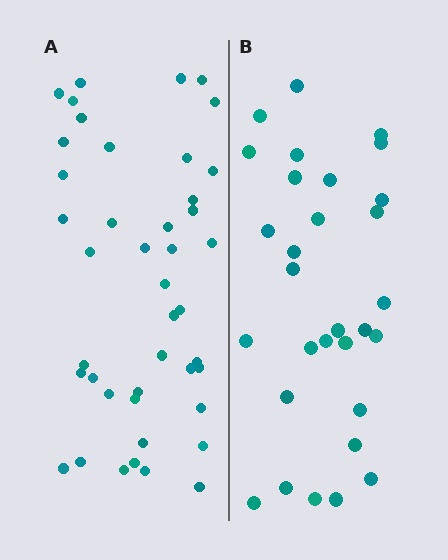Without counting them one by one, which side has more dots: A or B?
Region A (the left region) has more dots.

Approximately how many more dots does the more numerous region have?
Region A has approximately 15 more dots than region B.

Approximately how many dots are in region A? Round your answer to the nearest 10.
About 40 dots. (The exact count is 43, which rounds to 40.)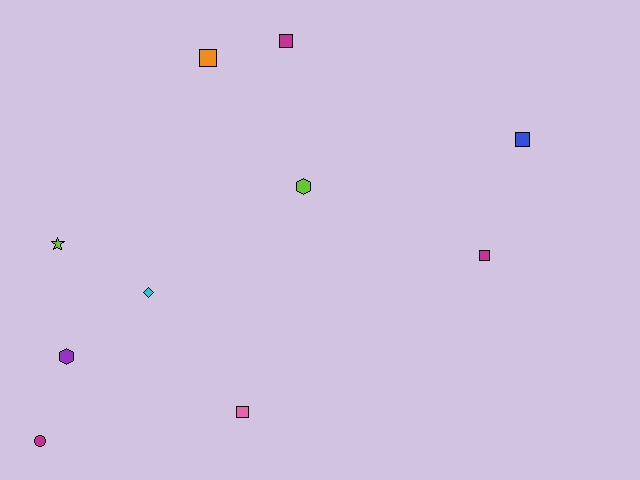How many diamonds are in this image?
There is 1 diamond.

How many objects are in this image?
There are 10 objects.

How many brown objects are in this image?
There are no brown objects.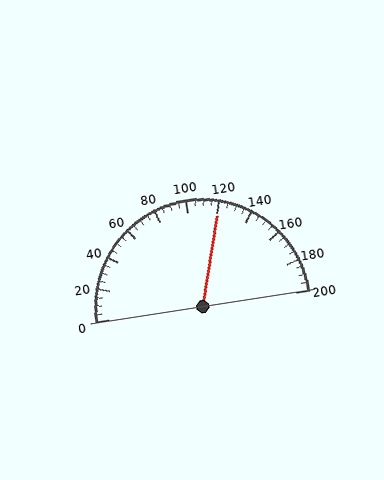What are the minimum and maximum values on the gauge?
The gauge ranges from 0 to 200.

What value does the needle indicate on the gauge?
The needle indicates approximately 120.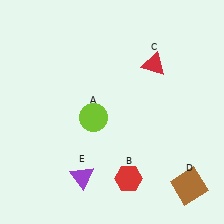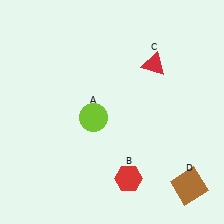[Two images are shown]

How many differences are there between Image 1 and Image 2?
There is 1 difference between the two images.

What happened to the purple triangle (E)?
The purple triangle (E) was removed in Image 2. It was in the bottom-left area of Image 1.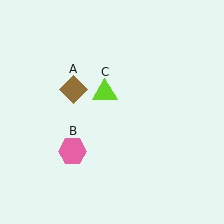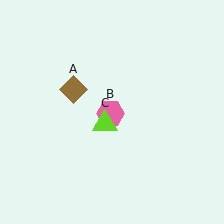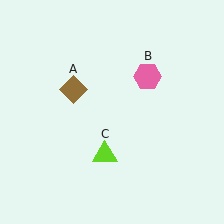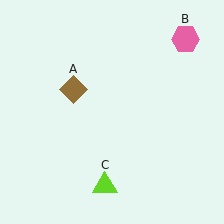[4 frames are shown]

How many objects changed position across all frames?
2 objects changed position: pink hexagon (object B), lime triangle (object C).